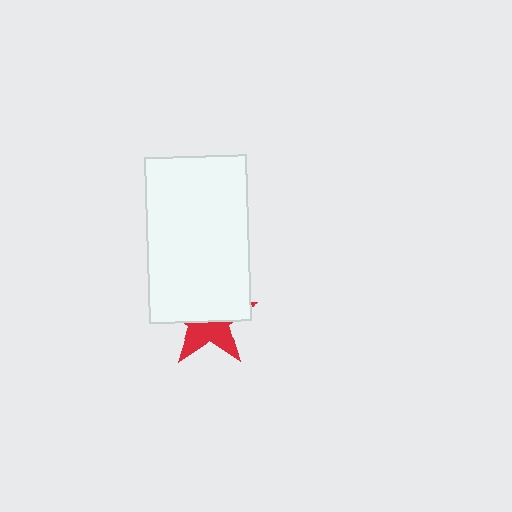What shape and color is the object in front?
The object in front is a white rectangle.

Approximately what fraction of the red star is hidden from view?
Roughly 59% of the red star is hidden behind the white rectangle.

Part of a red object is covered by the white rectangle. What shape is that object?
It is a star.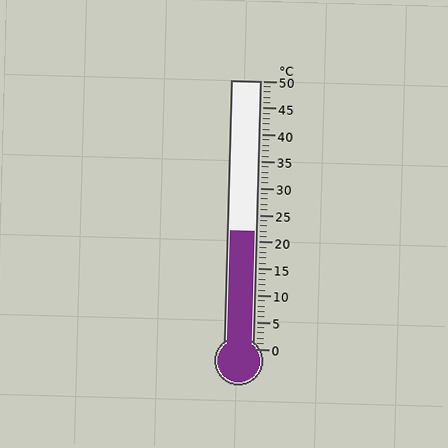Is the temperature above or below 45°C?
The temperature is below 45°C.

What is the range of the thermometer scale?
The thermometer scale ranges from 0°C to 50°C.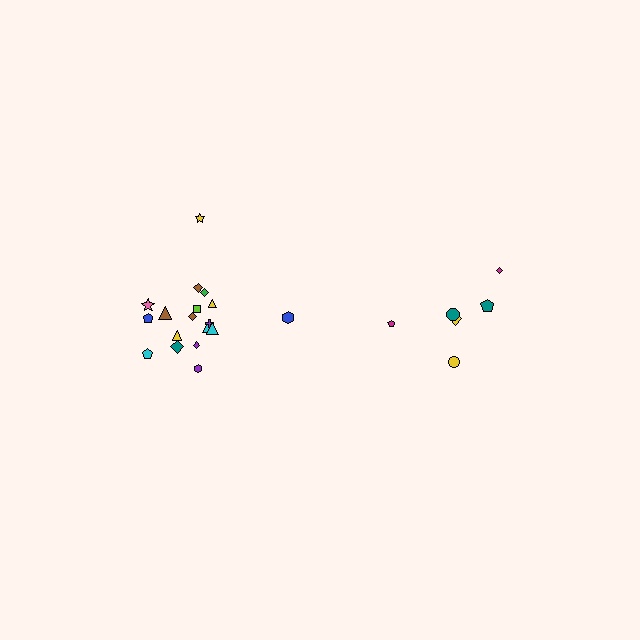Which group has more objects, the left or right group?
The left group.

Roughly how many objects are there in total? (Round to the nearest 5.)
Roughly 25 objects in total.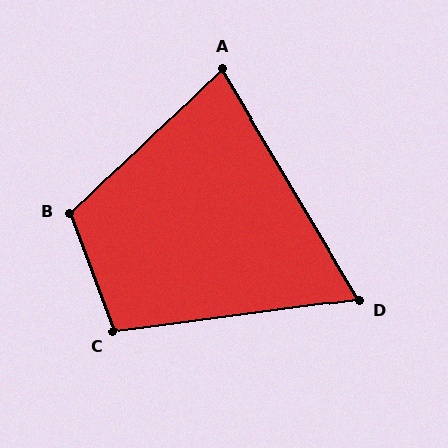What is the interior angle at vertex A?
Approximately 77 degrees (acute).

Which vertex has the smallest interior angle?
D, at approximately 67 degrees.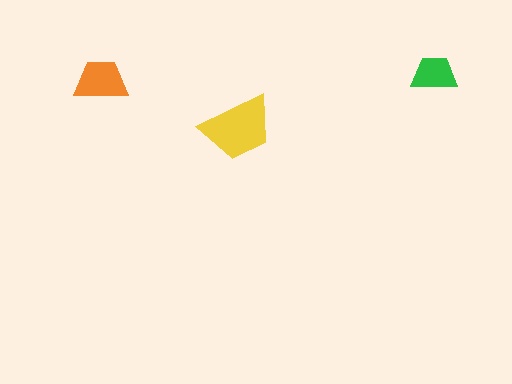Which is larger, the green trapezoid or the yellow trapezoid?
The yellow one.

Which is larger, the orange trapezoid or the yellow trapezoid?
The yellow one.